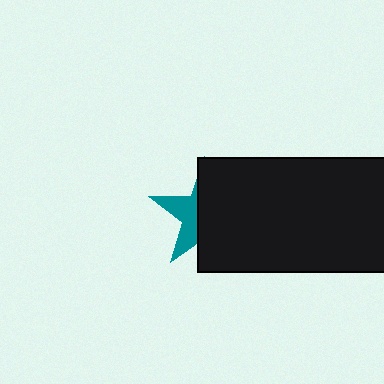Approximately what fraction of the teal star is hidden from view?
Roughly 63% of the teal star is hidden behind the black rectangle.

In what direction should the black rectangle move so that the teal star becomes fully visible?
The black rectangle should move right. That is the shortest direction to clear the overlap and leave the teal star fully visible.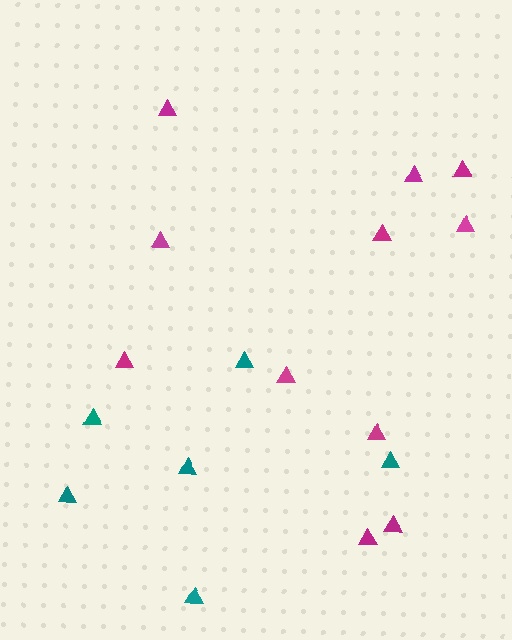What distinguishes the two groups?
There are 2 groups: one group of teal triangles (6) and one group of magenta triangles (11).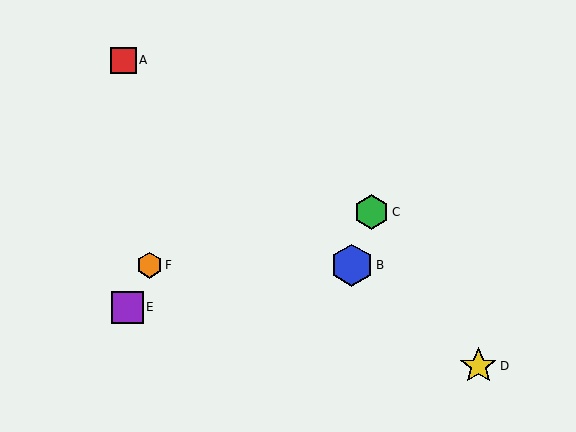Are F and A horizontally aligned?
No, F is at y≈265 and A is at y≈60.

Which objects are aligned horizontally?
Objects B, F are aligned horizontally.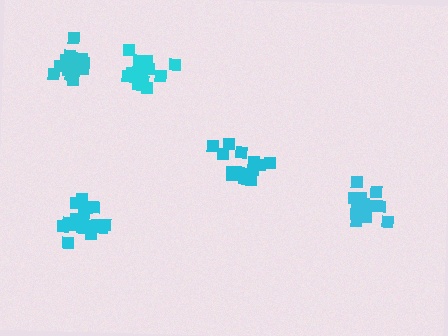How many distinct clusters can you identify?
There are 5 distinct clusters.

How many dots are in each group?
Group 1: 19 dots, Group 2: 16 dots, Group 3: 14 dots, Group 4: 18 dots, Group 5: 15 dots (82 total).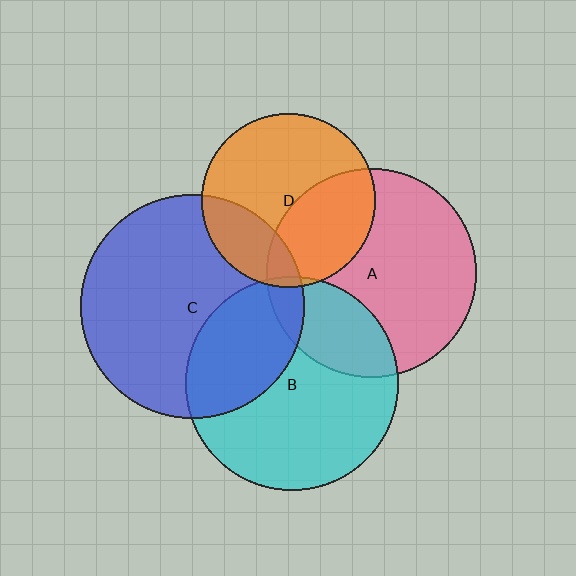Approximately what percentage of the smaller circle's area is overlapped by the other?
Approximately 35%.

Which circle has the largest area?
Circle C (blue).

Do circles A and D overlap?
Yes.